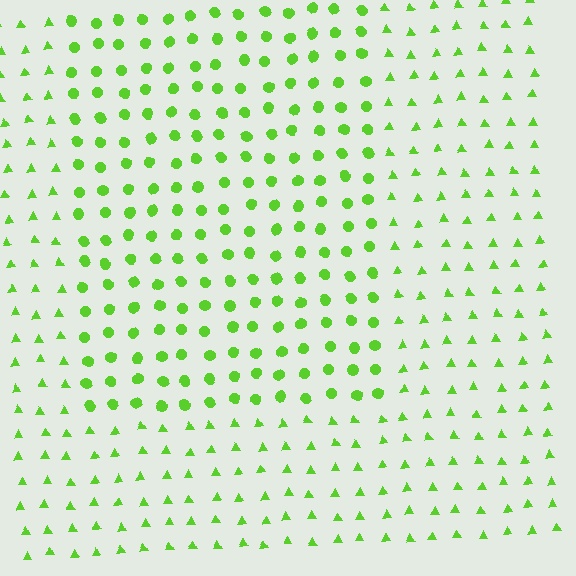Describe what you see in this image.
The image is filled with small lime elements arranged in a uniform grid. A rectangle-shaped region contains circles, while the surrounding area contains triangles. The boundary is defined purely by the change in element shape.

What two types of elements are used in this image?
The image uses circles inside the rectangle region and triangles outside it.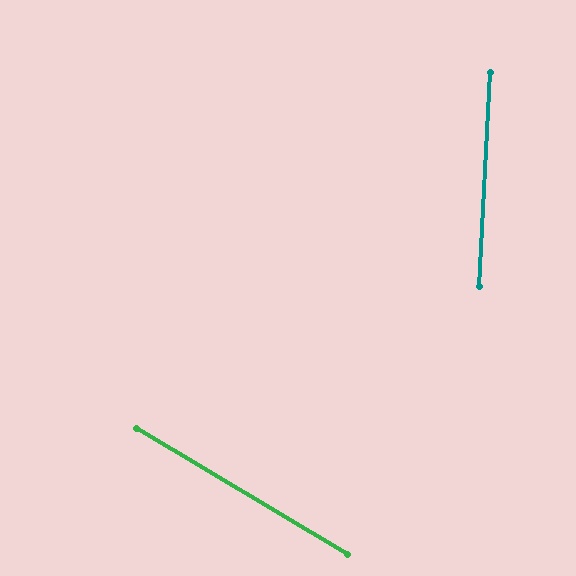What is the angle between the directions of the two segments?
Approximately 62 degrees.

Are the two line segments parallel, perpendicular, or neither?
Neither parallel nor perpendicular — they differ by about 62°.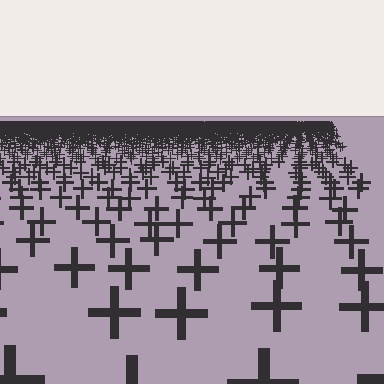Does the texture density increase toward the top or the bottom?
Density increases toward the top.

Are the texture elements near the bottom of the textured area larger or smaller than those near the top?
Larger. Near the bottom, elements are closer to the viewer and appear at a bigger on-screen size.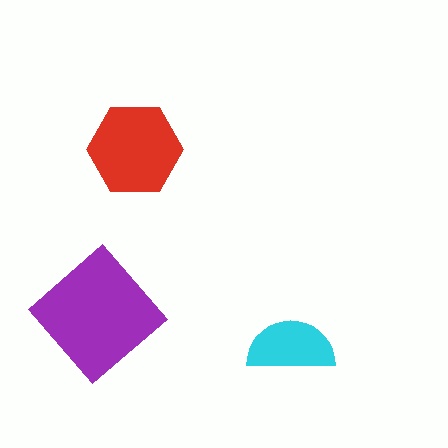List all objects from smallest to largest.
The cyan semicircle, the red hexagon, the purple diamond.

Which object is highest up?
The red hexagon is topmost.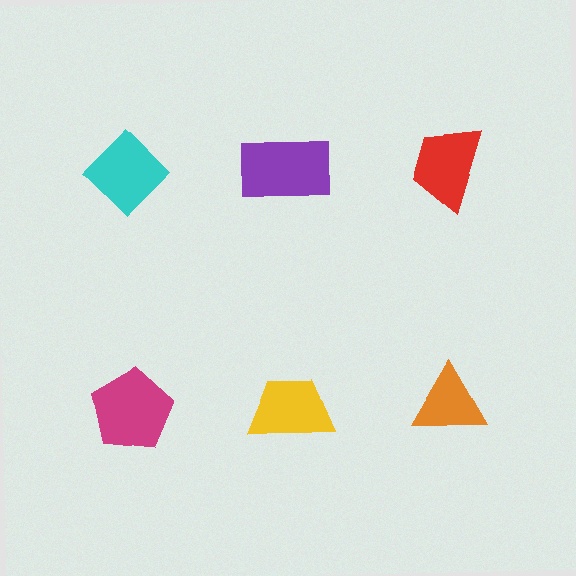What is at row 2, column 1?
A magenta pentagon.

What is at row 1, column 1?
A cyan diamond.